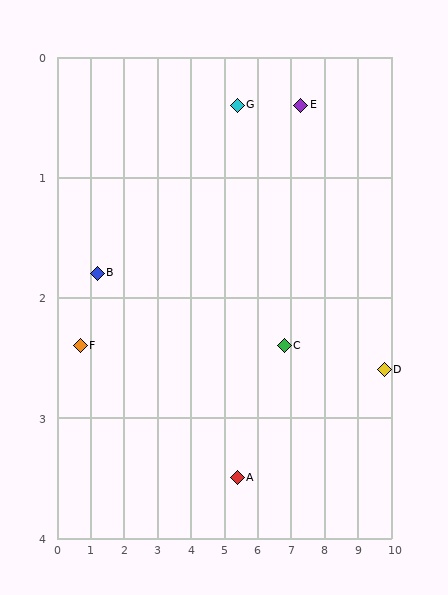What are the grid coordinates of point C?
Point C is at approximately (6.8, 2.4).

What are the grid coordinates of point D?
Point D is at approximately (9.8, 2.6).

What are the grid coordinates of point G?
Point G is at approximately (5.4, 0.4).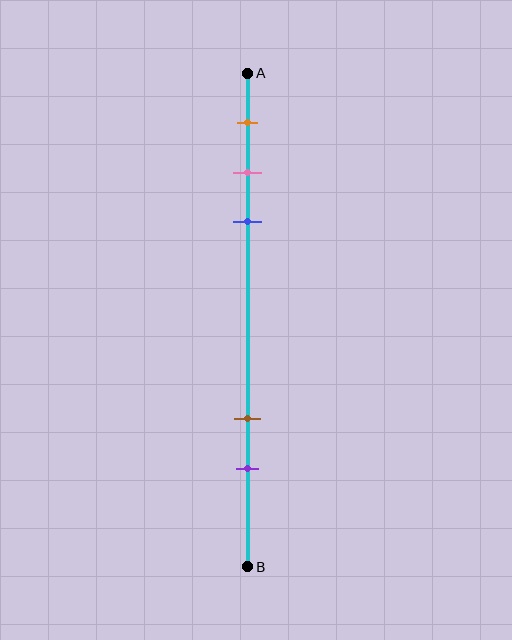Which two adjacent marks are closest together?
The pink and blue marks are the closest adjacent pair.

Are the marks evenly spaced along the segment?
No, the marks are not evenly spaced.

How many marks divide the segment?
There are 5 marks dividing the segment.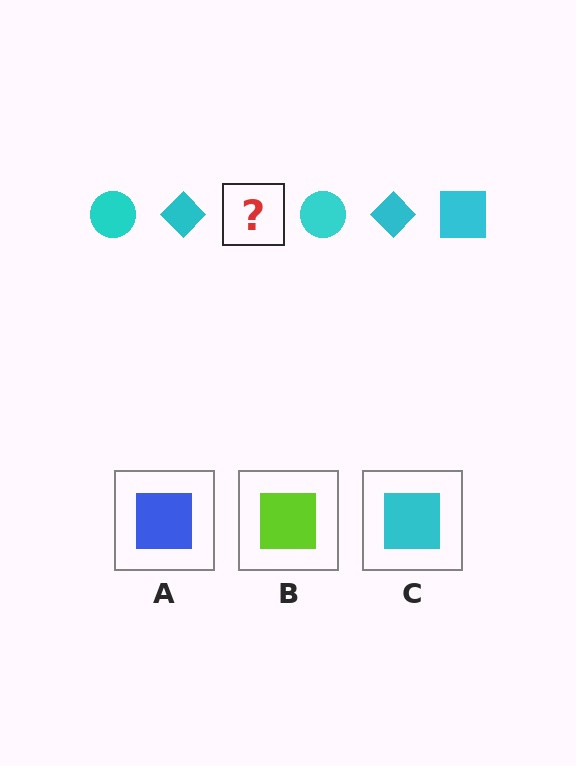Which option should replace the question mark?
Option C.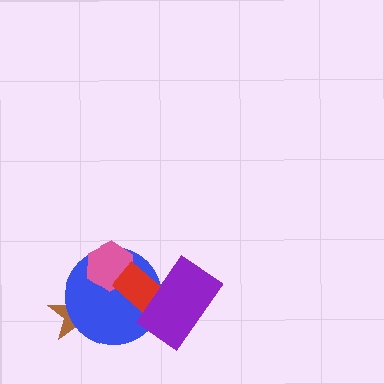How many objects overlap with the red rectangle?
3 objects overlap with the red rectangle.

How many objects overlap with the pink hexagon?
2 objects overlap with the pink hexagon.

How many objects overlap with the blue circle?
4 objects overlap with the blue circle.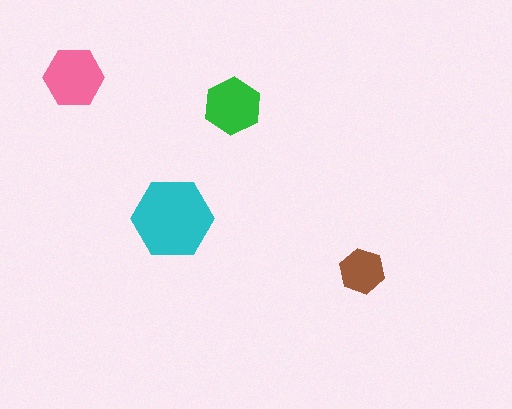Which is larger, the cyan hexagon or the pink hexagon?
The cyan one.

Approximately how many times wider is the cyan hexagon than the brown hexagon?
About 2 times wider.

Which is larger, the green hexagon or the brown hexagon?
The green one.